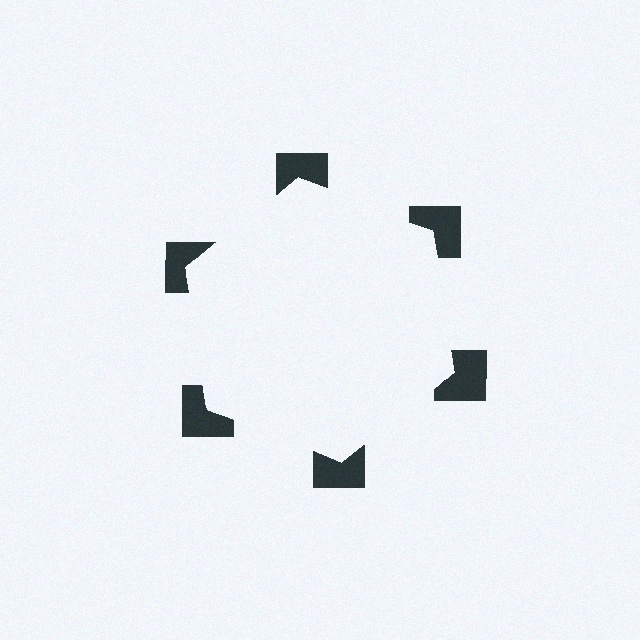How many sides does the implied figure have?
6 sides.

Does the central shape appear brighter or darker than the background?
It typically appears slightly brighter than the background, even though no actual brightness change is drawn.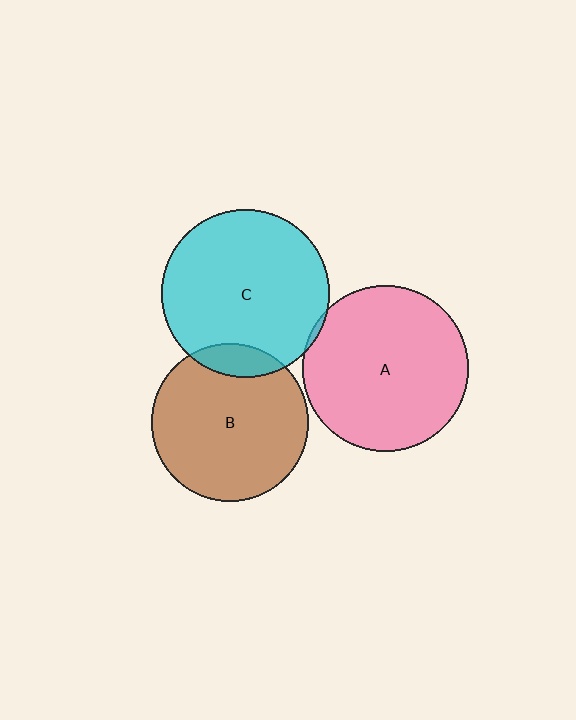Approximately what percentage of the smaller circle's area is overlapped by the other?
Approximately 10%.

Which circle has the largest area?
Circle C (cyan).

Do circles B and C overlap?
Yes.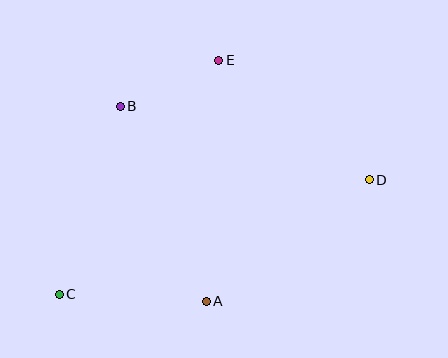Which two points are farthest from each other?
Points C and D are farthest from each other.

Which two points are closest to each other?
Points B and E are closest to each other.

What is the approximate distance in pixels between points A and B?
The distance between A and B is approximately 213 pixels.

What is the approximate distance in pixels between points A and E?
The distance between A and E is approximately 241 pixels.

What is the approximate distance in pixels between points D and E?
The distance between D and E is approximately 192 pixels.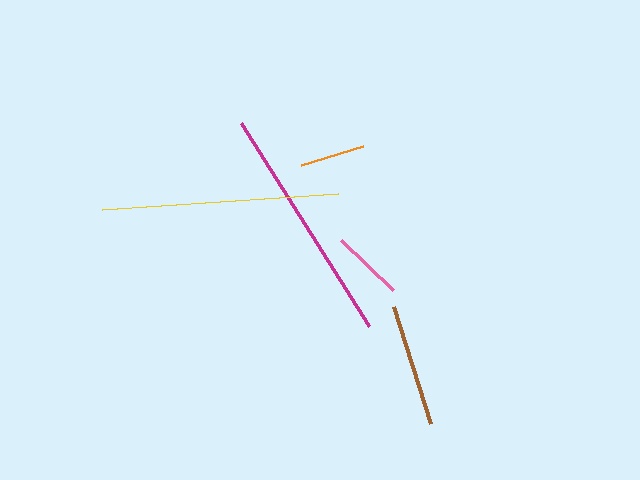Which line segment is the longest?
The magenta line is the longest at approximately 240 pixels.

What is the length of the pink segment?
The pink segment is approximately 72 pixels long.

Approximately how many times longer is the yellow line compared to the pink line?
The yellow line is approximately 3.3 times the length of the pink line.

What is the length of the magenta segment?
The magenta segment is approximately 240 pixels long.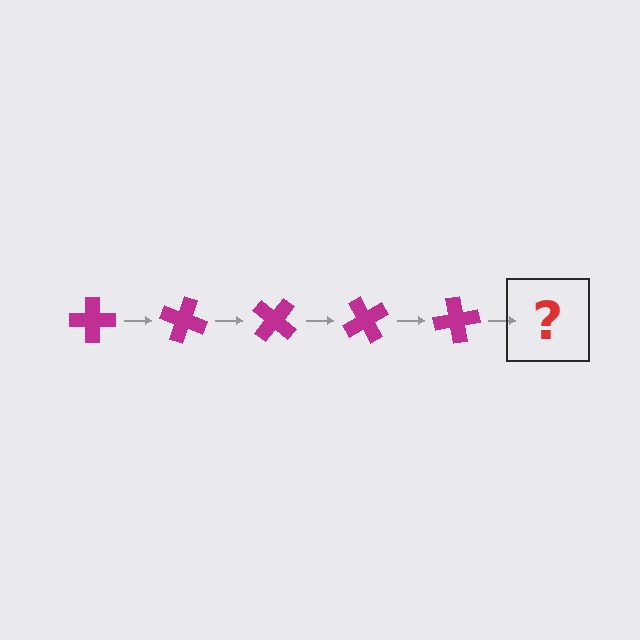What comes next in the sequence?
The next element should be a magenta cross rotated 100 degrees.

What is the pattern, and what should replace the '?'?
The pattern is that the cross rotates 20 degrees each step. The '?' should be a magenta cross rotated 100 degrees.